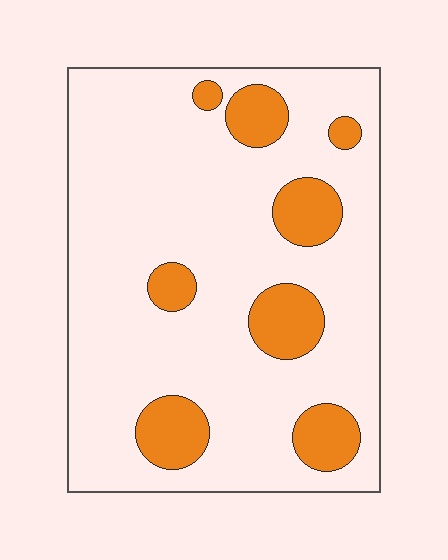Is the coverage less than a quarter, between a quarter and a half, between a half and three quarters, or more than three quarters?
Less than a quarter.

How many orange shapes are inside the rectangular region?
8.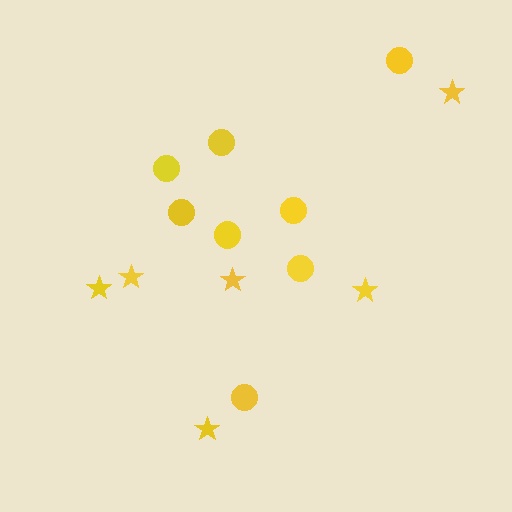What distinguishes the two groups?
There are 2 groups: one group of circles (8) and one group of stars (6).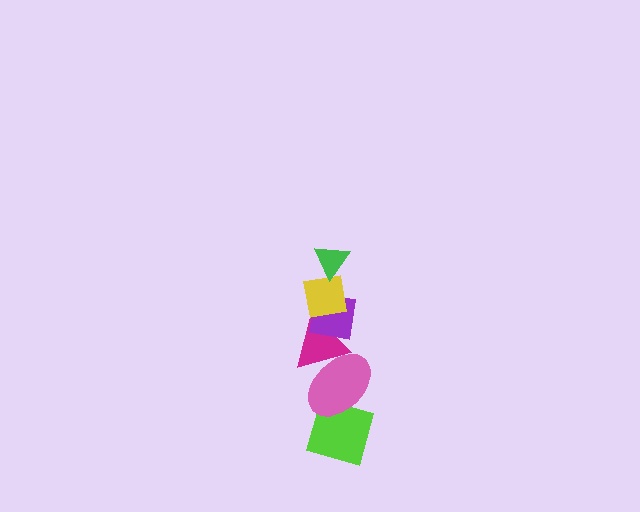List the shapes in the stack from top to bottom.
From top to bottom: the green triangle, the yellow square, the purple square, the magenta triangle, the pink ellipse, the lime diamond.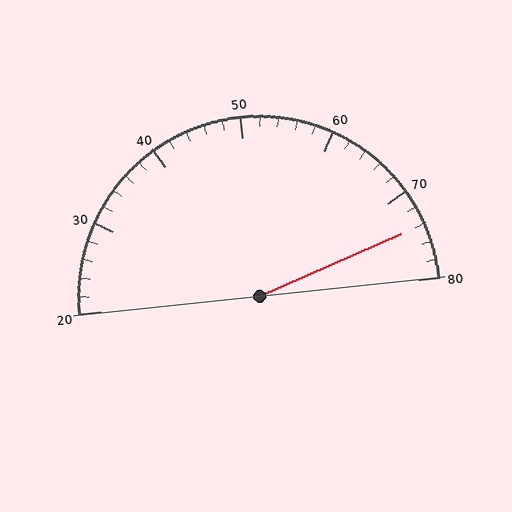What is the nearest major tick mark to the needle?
The nearest major tick mark is 70.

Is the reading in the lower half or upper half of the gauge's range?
The reading is in the upper half of the range (20 to 80).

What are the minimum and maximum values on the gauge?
The gauge ranges from 20 to 80.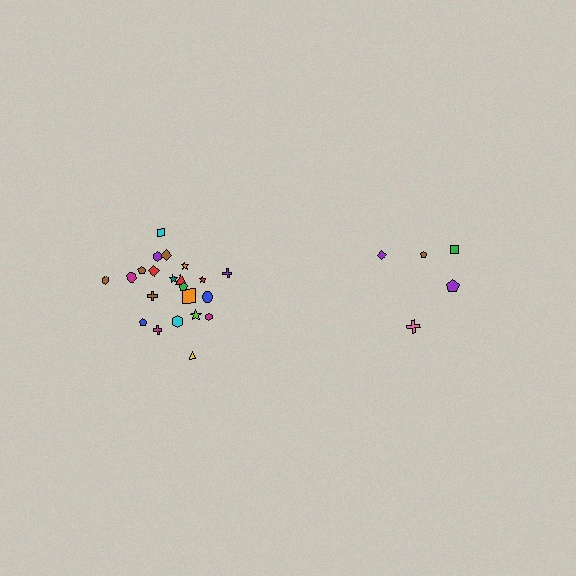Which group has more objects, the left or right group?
The left group.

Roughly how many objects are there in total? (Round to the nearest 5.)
Roughly 25 objects in total.